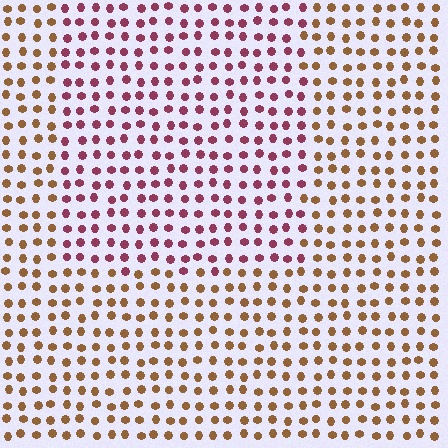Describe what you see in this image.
The image is filled with small brown elements in a uniform arrangement. A rectangle-shaped region is visible where the elements are tinted to a slightly different hue, forming a subtle color boundary.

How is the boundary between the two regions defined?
The boundary is defined purely by a slight shift in hue (about 52 degrees). Spacing, size, and orientation are identical on both sides.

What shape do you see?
I see a rectangle.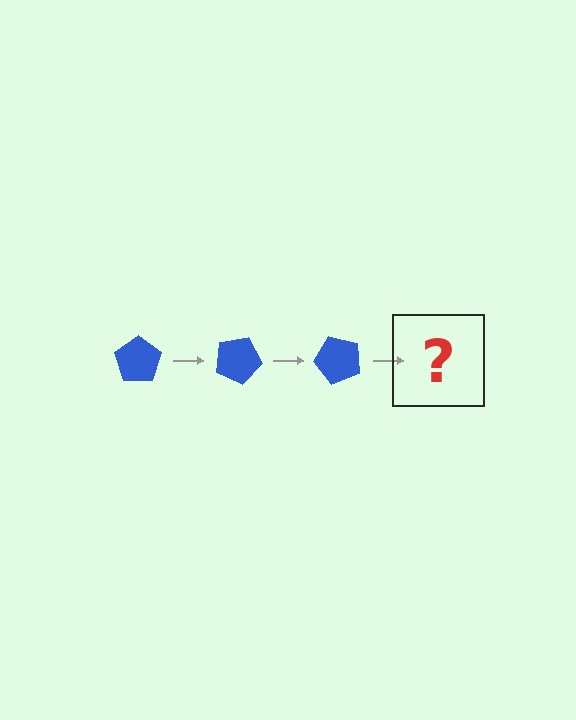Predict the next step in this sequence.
The next step is a blue pentagon rotated 75 degrees.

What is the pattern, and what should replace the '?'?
The pattern is that the pentagon rotates 25 degrees each step. The '?' should be a blue pentagon rotated 75 degrees.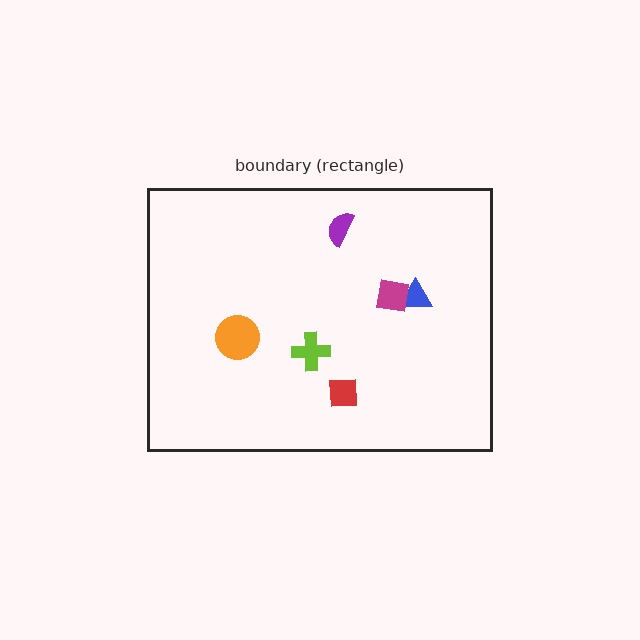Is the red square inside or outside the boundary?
Inside.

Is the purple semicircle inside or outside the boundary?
Inside.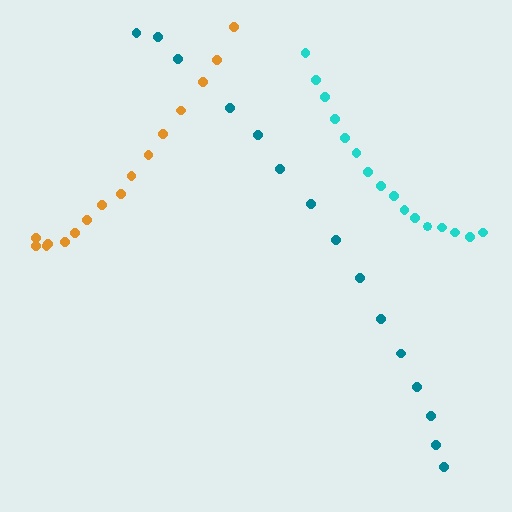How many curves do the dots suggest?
There are 3 distinct paths.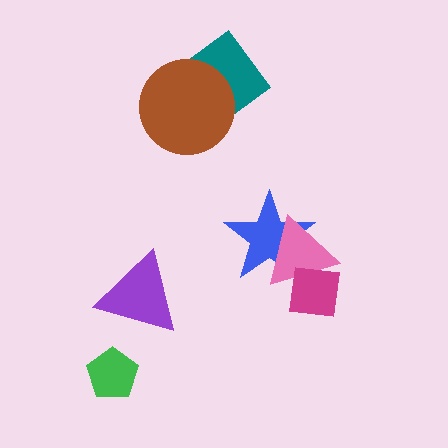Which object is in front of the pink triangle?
The magenta square is in front of the pink triangle.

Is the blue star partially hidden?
Yes, it is partially covered by another shape.